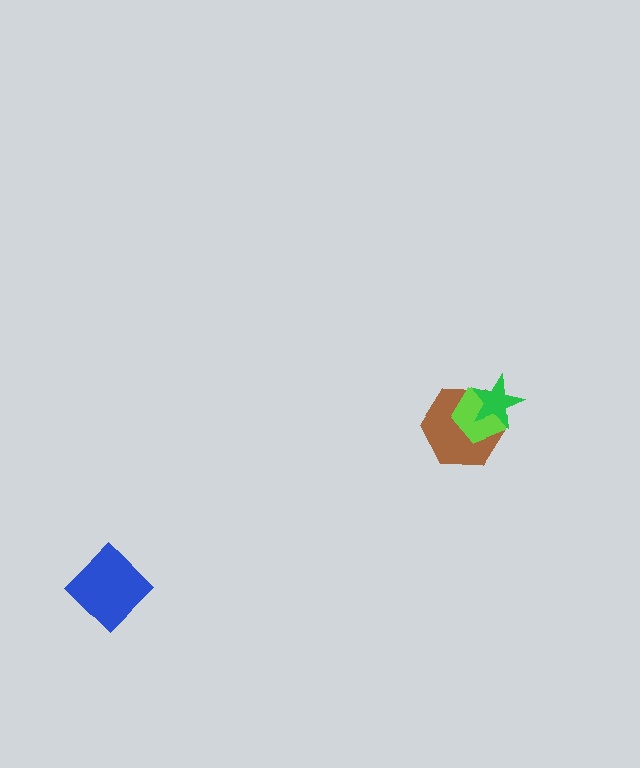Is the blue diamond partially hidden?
No, no other shape covers it.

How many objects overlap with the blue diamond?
0 objects overlap with the blue diamond.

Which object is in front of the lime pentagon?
The green star is in front of the lime pentagon.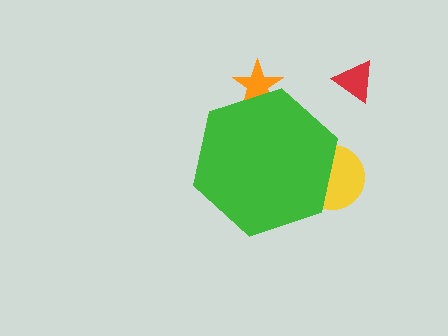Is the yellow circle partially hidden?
Yes, the yellow circle is partially hidden behind the green hexagon.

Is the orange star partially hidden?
Yes, the orange star is partially hidden behind the green hexagon.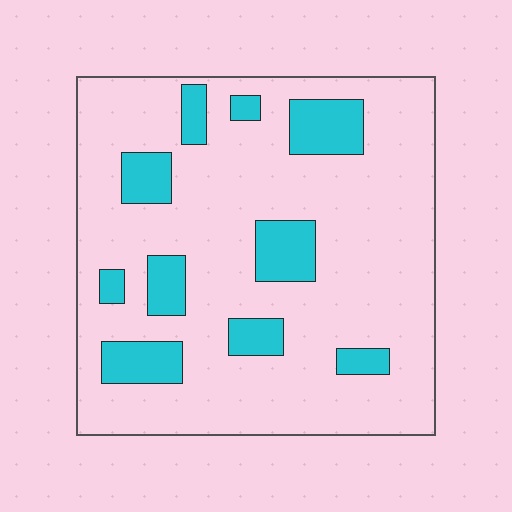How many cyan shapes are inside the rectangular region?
10.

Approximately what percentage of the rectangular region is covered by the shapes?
Approximately 20%.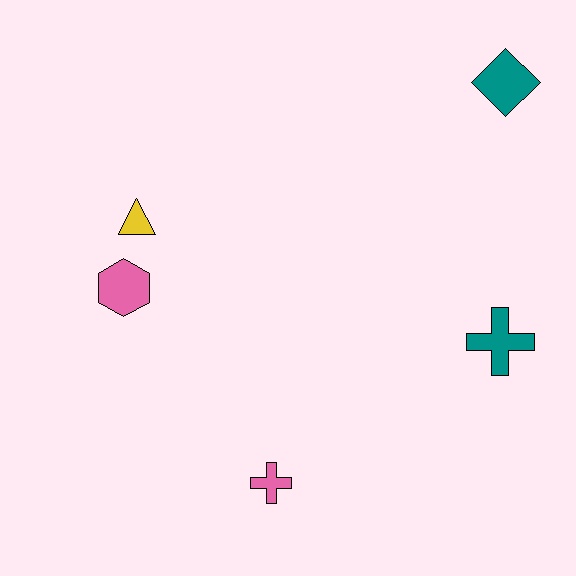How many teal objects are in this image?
There are 2 teal objects.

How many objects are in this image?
There are 5 objects.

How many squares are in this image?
There are no squares.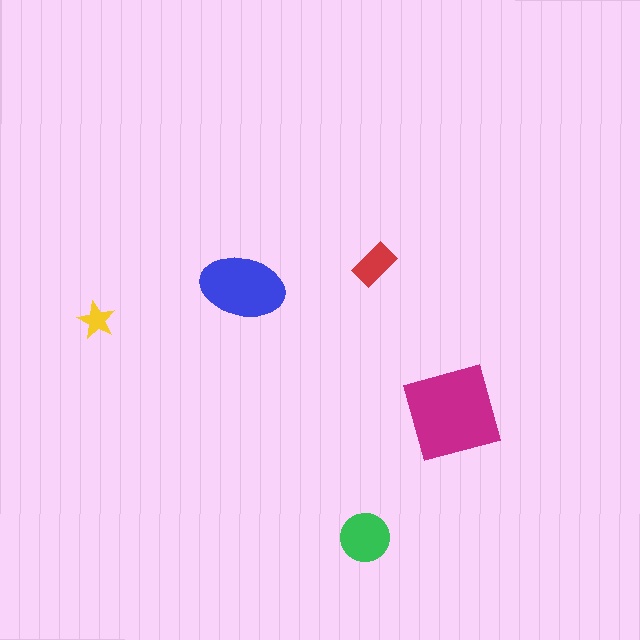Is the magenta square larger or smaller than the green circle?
Larger.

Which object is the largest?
The magenta square.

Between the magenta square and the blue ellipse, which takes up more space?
The magenta square.